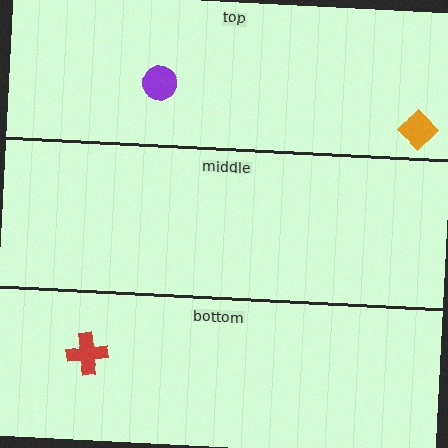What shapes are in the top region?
The purple circle, the orange diamond.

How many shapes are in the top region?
2.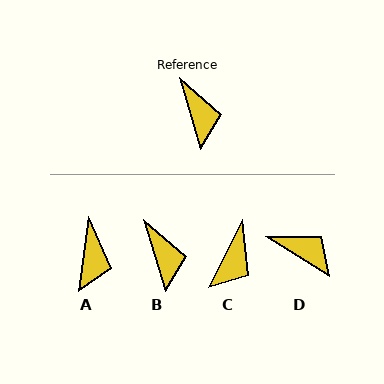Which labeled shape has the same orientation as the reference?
B.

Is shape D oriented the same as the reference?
No, it is off by about 42 degrees.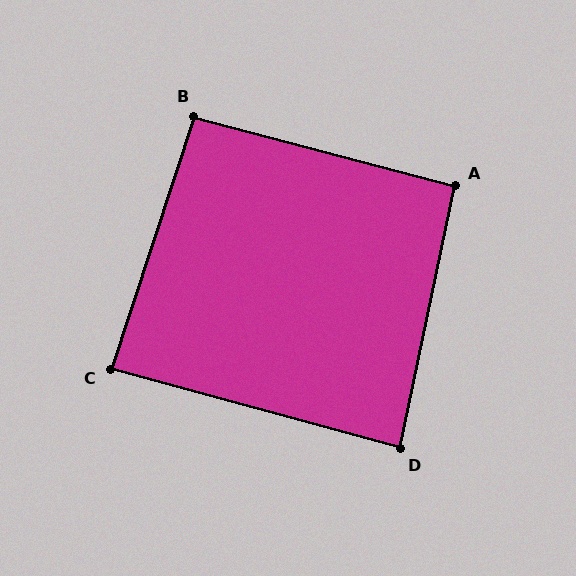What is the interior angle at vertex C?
Approximately 87 degrees (approximately right).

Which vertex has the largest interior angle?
B, at approximately 93 degrees.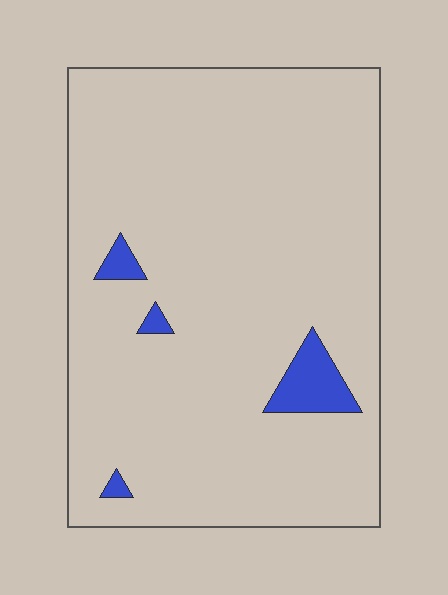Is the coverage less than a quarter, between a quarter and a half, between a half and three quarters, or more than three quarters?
Less than a quarter.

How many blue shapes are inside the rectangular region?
4.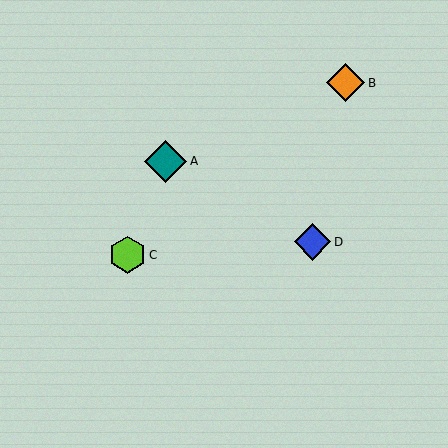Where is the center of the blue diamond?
The center of the blue diamond is at (313, 242).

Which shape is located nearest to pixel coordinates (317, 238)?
The blue diamond (labeled D) at (313, 242) is nearest to that location.